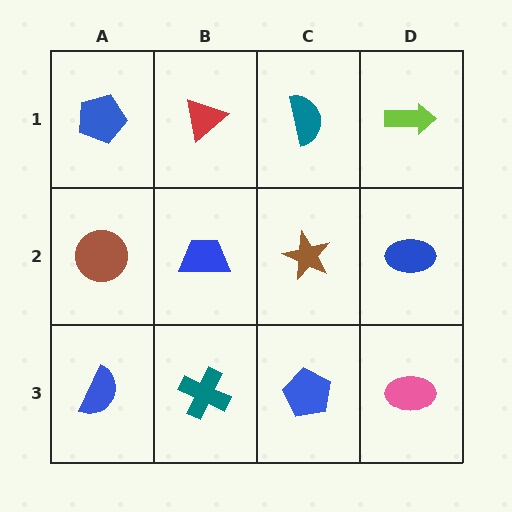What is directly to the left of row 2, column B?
A brown circle.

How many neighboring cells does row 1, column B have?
3.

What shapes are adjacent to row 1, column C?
A brown star (row 2, column C), a red triangle (row 1, column B), a lime arrow (row 1, column D).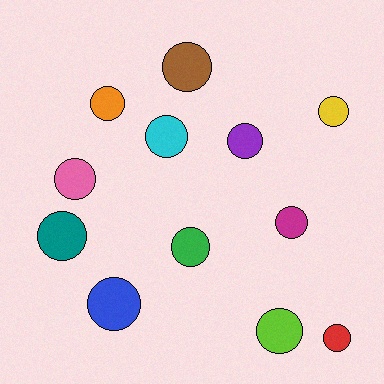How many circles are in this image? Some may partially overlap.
There are 12 circles.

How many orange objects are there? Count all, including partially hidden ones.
There is 1 orange object.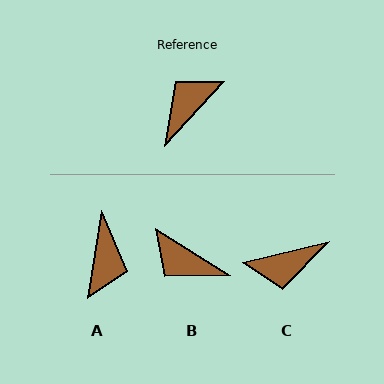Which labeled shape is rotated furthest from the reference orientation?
A, about 147 degrees away.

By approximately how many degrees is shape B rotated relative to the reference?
Approximately 101 degrees counter-clockwise.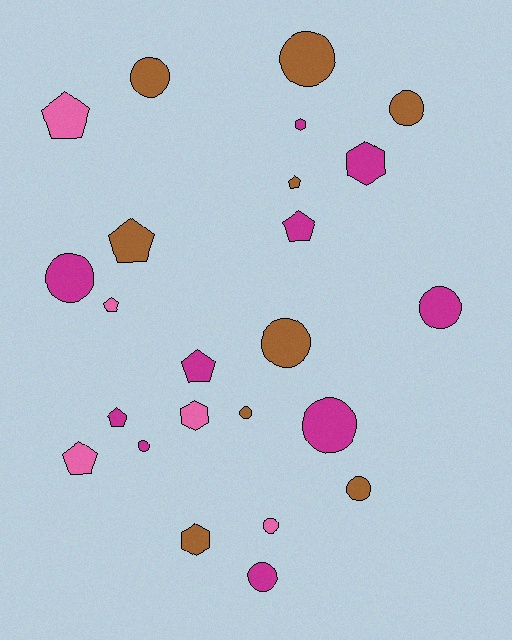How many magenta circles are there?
There are 5 magenta circles.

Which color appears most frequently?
Magenta, with 10 objects.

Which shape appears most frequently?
Circle, with 12 objects.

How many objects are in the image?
There are 24 objects.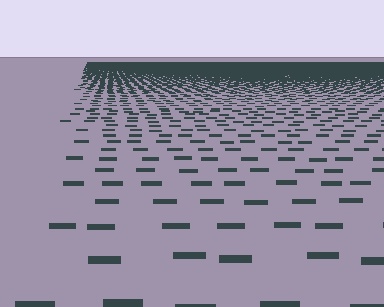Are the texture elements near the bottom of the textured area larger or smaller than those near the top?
Larger. Near the bottom, elements are closer to the viewer and appear at a bigger on-screen size.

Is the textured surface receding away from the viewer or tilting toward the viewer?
The surface is receding away from the viewer. Texture elements get smaller and denser toward the top.